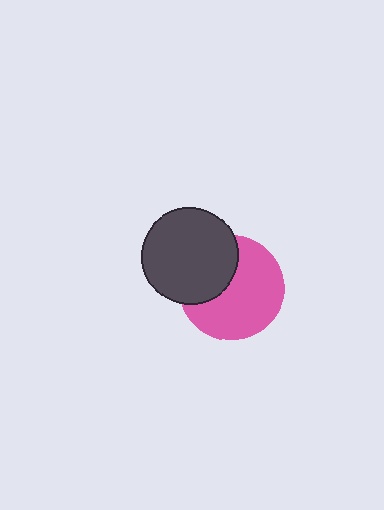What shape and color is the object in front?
The object in front is a dark gray circle.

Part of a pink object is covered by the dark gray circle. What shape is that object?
It is a circle.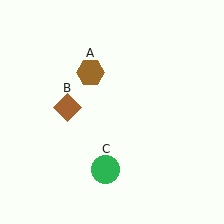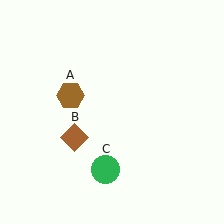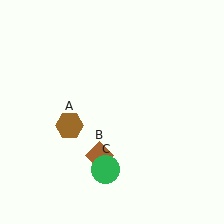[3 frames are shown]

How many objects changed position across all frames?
2 objects changed position: brown hexagon (object A), brown diamond (object B).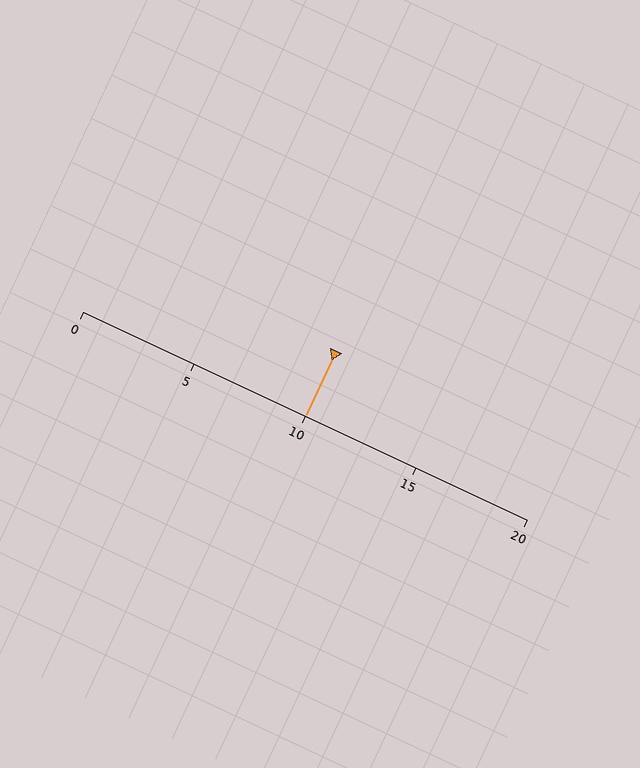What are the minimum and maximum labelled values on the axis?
The axis runs from 0 to 20.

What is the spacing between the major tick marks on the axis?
The major ticks are spaced 5 apart.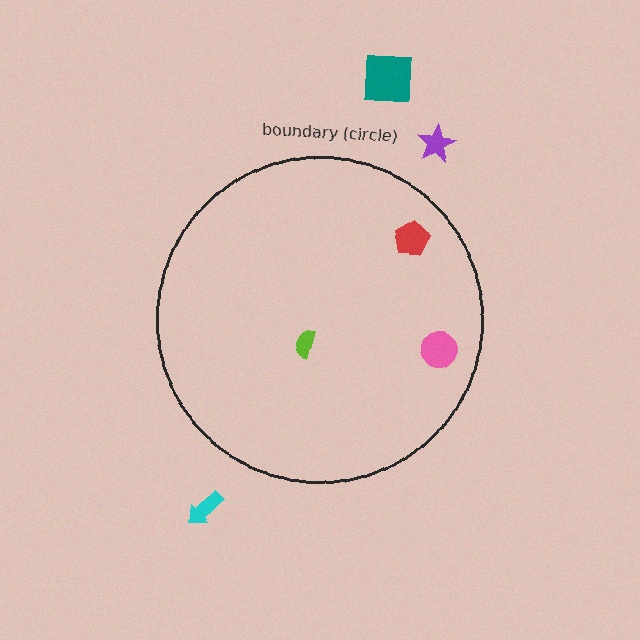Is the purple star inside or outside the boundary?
Outside.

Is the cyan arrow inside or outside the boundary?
Outside.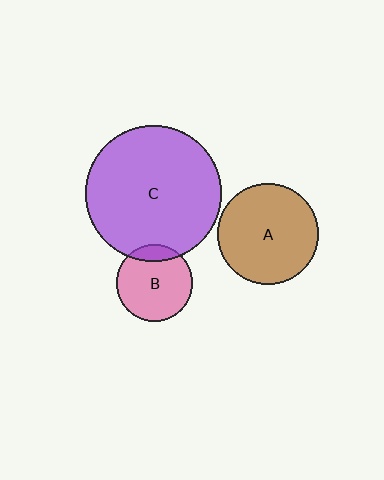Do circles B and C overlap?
Yes.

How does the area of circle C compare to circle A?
Approximately 1.8 times.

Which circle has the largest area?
Circle C (purple).